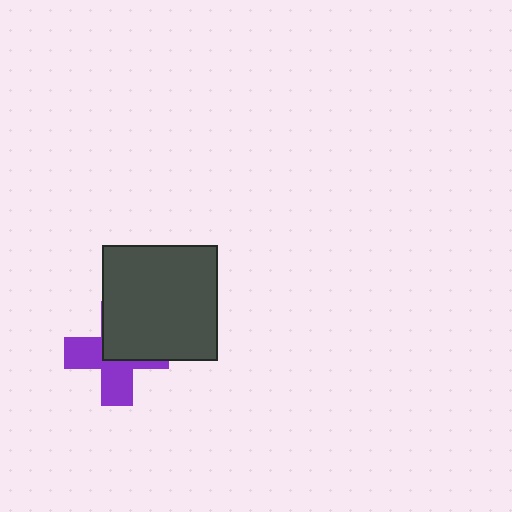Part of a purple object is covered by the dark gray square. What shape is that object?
It is a cross.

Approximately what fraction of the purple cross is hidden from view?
Roughly 49% of the purple cross is hidden behind the dark gray square.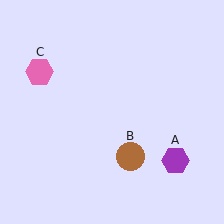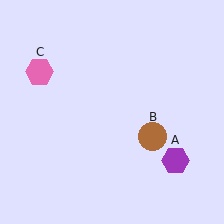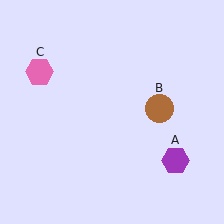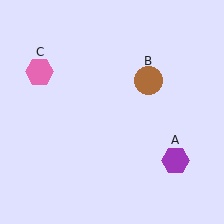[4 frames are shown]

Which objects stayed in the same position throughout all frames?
Purple hexagon (object A) and pink hexagon (object C) remained stationary.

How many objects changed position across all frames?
1 object changed position: brown circle (object B).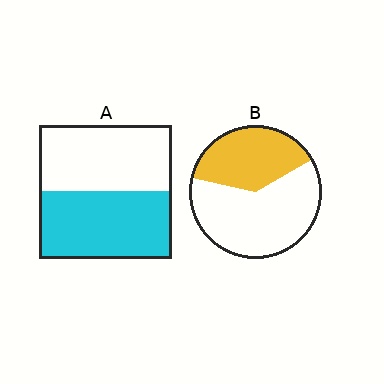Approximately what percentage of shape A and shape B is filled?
A is approximately 50% and B is approximately 40%.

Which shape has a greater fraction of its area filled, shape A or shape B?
Shape A.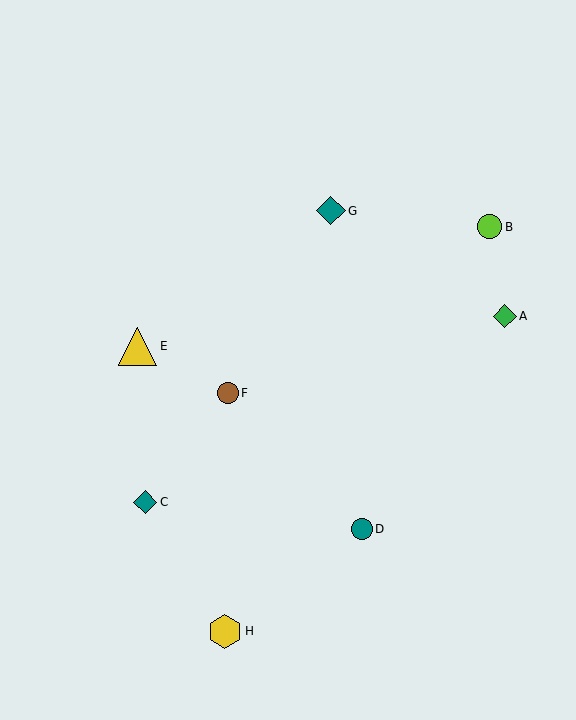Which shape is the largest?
The yellow triangle (labeled E) is the largest.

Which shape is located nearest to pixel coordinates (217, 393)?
The brown circle (labeled F) at (228, 393) is nearest to that location.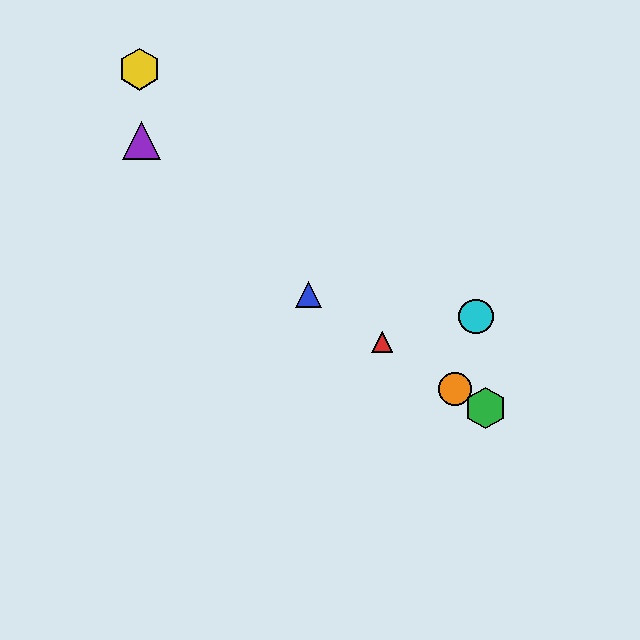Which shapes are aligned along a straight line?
The red triangle, the blue triangle, the green hexagon, the orange circle are aligned along a straight line.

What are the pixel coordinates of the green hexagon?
The green hexagon is at (486, 408).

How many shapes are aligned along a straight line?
4 shapes (the red triangle, the blue triangle, the green hexagon, the orange circle) are aligned along a straight line.